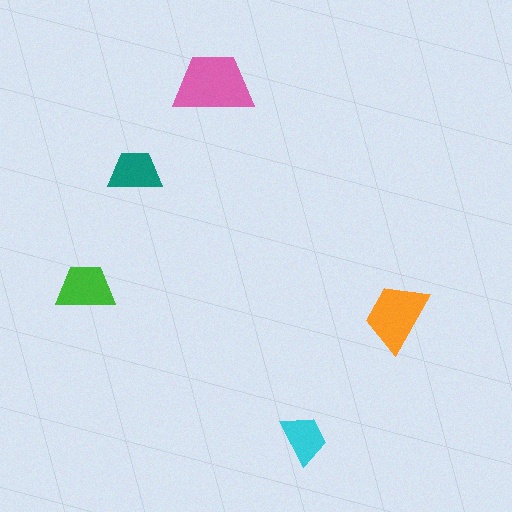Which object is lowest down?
The cyan trapezoid is bottommost.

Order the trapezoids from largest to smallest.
the pink one, the orange one, the green one, the teal one, the cyan one.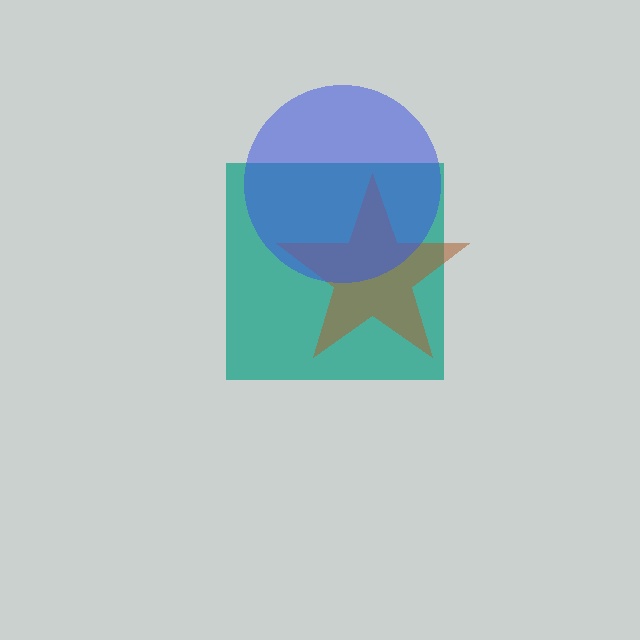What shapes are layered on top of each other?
The layered shapes are: a teal square, a brown star, a blue circle.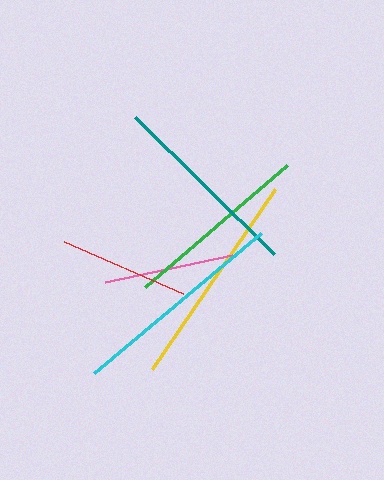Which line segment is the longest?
The cyan line is the longest at approximately 218 pixels.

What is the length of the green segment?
The green segment is approximately 186 pixels long.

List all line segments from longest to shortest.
From longest to shortest: cyan, yellow, teal, green, pink, red.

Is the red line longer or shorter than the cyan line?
The cyan line is longer than the red line.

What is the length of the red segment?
The red segment is approximately 129 pixels long.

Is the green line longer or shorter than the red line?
The green line is longer than the red line.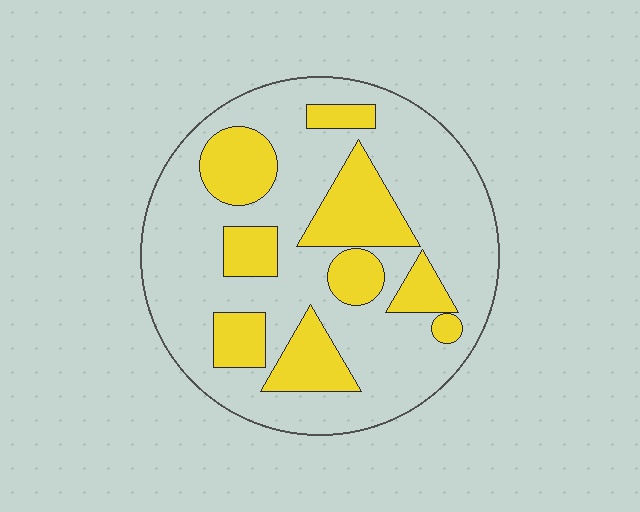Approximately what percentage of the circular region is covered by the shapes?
Approximately 30%.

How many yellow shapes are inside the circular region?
9.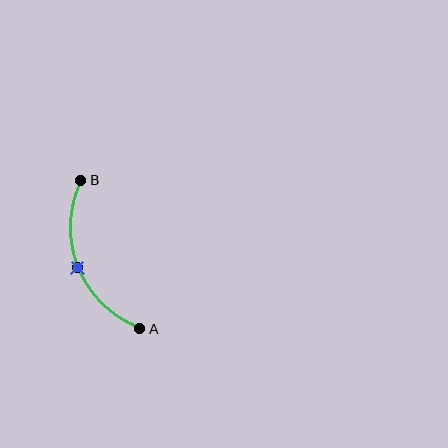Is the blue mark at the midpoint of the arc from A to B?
Yes. The blue mark lies on the arc at equal arc-length from both A and B — it is the arc midpoint.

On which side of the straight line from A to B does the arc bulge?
The arc bulges to the left of the straight line connecting A and B.